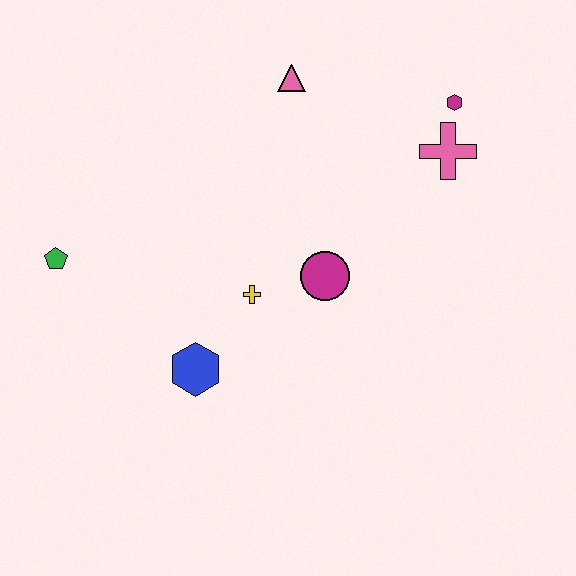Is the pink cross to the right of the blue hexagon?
Yes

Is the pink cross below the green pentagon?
No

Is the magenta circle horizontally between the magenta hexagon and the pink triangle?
Yes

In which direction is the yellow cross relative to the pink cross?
The yellow cross is to the left of the pink cross.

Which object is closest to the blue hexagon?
The yellow cross is closest to the blue hexagon.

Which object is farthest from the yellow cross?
The magenta hexagon is farthest from the yellow cross.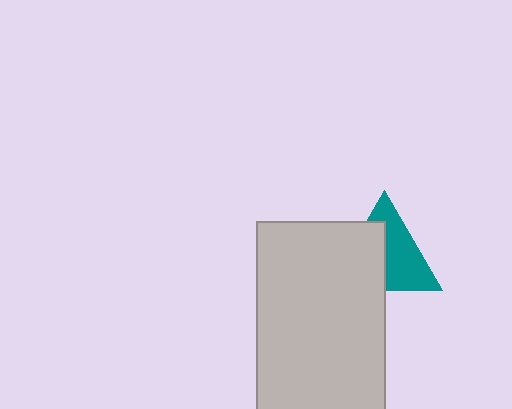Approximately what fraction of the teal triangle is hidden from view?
Roughly 46% of the teal triangle is hidden behind the light gray rectangle.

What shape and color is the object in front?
The object in front is a light gray rectangle.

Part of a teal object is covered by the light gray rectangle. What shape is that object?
It is a triangle.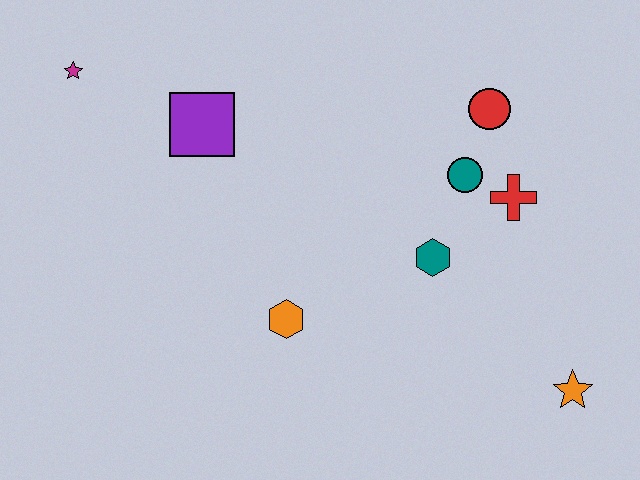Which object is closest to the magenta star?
The purple square is closest to the magenta star.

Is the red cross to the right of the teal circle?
Yes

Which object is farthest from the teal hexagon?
The magenta star is farthest from the teal hexagon.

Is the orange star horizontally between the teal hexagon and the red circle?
No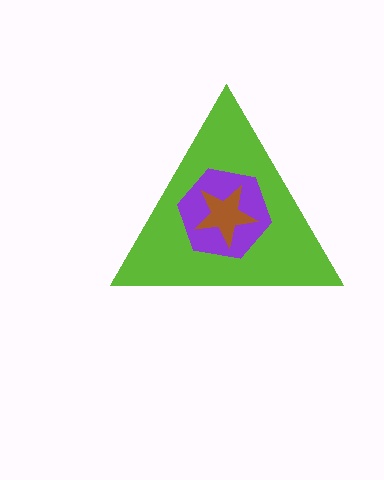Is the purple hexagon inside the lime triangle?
Yes.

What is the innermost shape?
The brown star.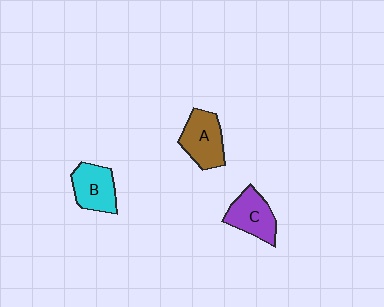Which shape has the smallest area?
Shape B (cyan).